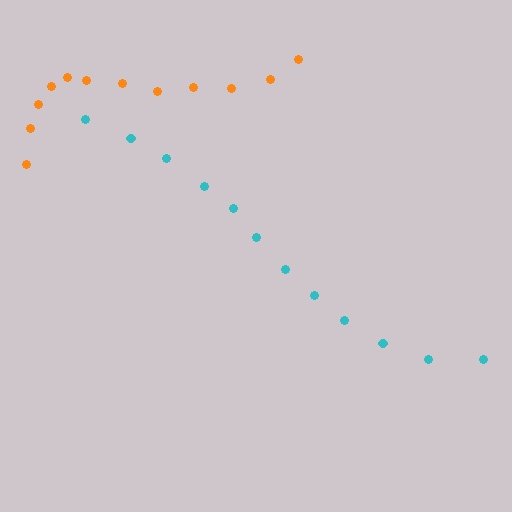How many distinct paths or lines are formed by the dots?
There are 2 distinct paths.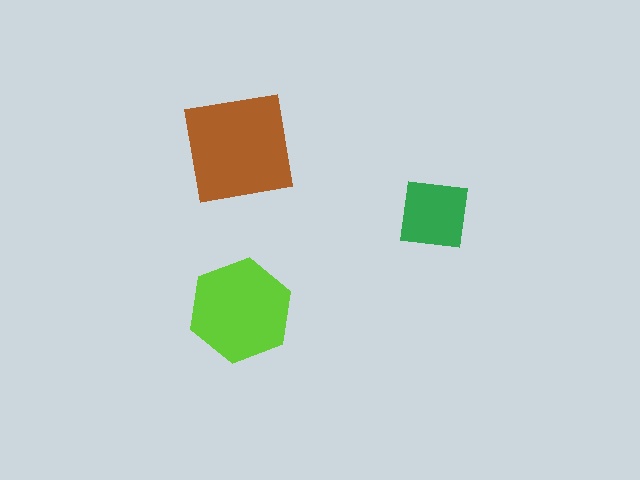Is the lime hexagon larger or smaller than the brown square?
Smaller.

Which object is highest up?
The brown square is topmost.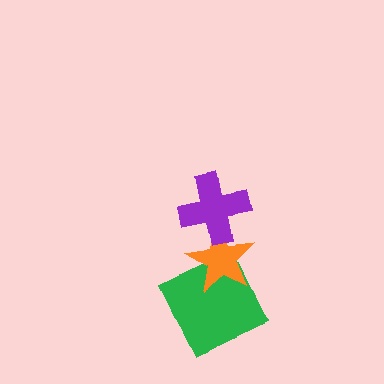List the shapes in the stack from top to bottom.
From top to bottom: the purple cross, the orange star, the green square.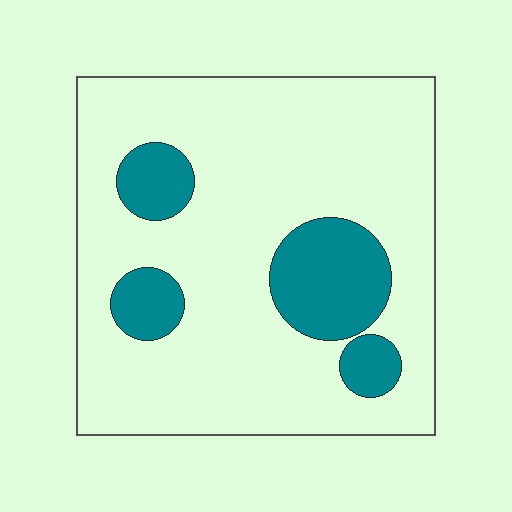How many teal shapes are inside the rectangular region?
4.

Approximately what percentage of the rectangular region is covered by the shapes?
Approximately 20%.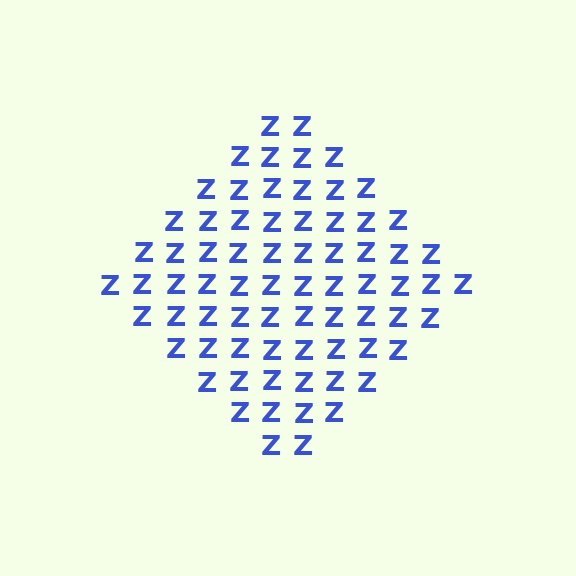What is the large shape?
The large shape is a diamond.